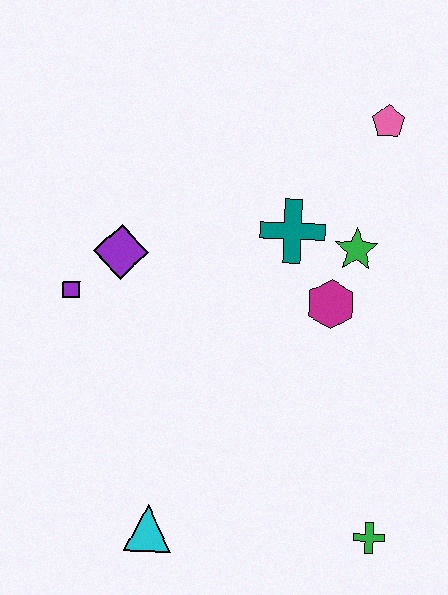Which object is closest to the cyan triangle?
The green cross is closest to the cyan triangle.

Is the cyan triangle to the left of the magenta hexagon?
Yes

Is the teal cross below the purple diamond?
No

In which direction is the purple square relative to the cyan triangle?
The purple square is above the cyan triangle.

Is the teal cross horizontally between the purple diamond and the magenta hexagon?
Yes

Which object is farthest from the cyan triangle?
The pink pentagon is farthest from the cyan triangle.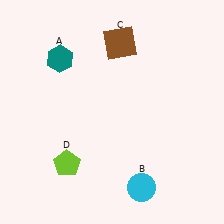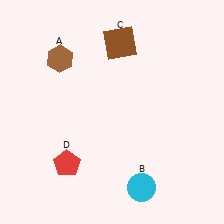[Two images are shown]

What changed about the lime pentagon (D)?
In Image 1, D is lime. In Image 2, it changed to red.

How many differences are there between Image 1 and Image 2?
There are 2 differences between the two images.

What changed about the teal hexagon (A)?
In Image 1, A is teal. In Image 2, it changed to brown.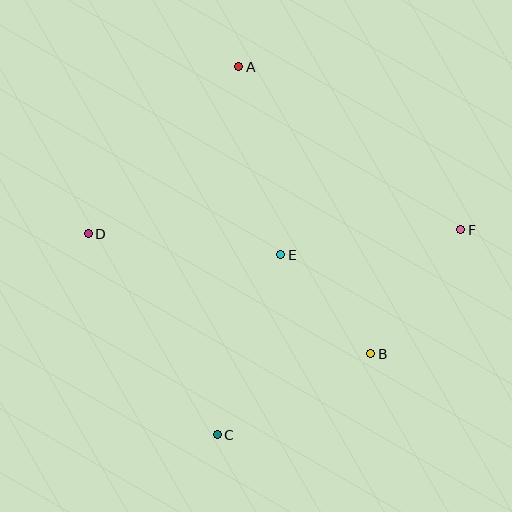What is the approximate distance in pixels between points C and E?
The distance between C and E is approximately 191 pixels.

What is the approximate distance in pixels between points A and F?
The distance between A and F is approximately 275 pixels.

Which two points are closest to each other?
Points B and E are closest to each other.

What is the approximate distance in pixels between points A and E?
The distance between A and E is approximately 193 pixels.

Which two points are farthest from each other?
Points D and F are farthest from each other.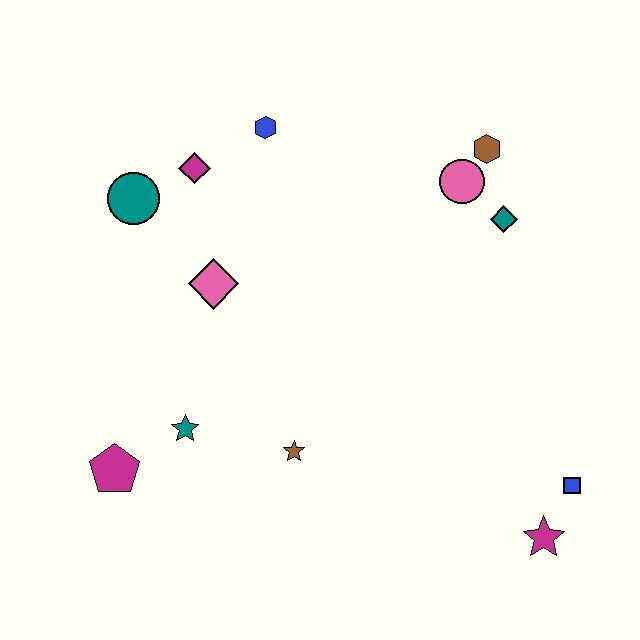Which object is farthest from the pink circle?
The magenta pentagon is farthest from the pink circle.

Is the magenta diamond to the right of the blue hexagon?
No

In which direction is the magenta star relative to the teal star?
The magenta star is to the right of the teal star.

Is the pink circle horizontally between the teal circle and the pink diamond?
No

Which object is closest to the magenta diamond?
The teal circle is closest to the magenta diamond.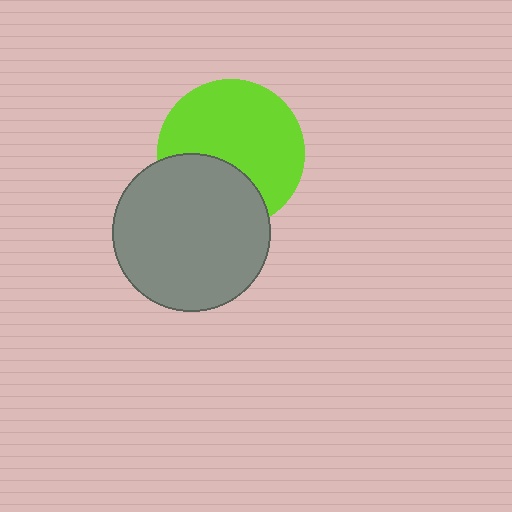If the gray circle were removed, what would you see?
You would see the complete lime circle.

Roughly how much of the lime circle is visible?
Most of it is visible (roughly 67%).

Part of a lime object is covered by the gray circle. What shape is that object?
It is a circle.